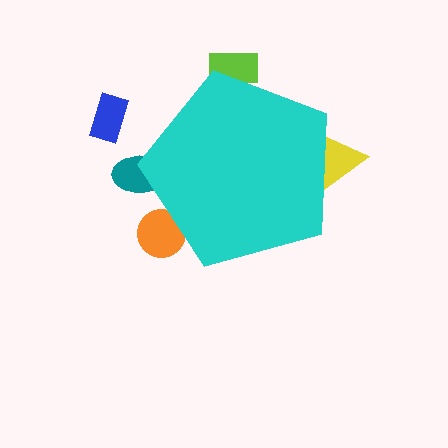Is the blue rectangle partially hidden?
No, the blue rectangle is fully visible.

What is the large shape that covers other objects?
A cyan pentagon.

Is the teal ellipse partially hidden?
Yes, the teal ellipse is partially hidden behind the cyan pentagon.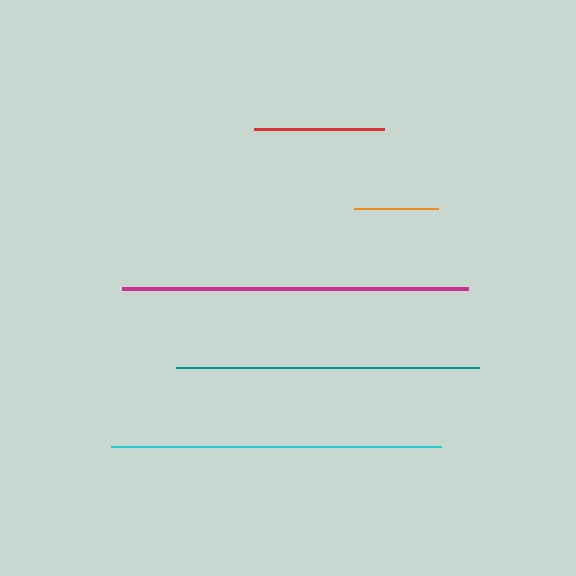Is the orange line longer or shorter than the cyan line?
The cyan line is longer than the orange line.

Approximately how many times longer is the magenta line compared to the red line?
The magenta line is approximately 2.7 times the length of the red line.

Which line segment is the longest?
The magenta line is the longest at approximately 346 pixels.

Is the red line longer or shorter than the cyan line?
The cyan line is longer than the red line.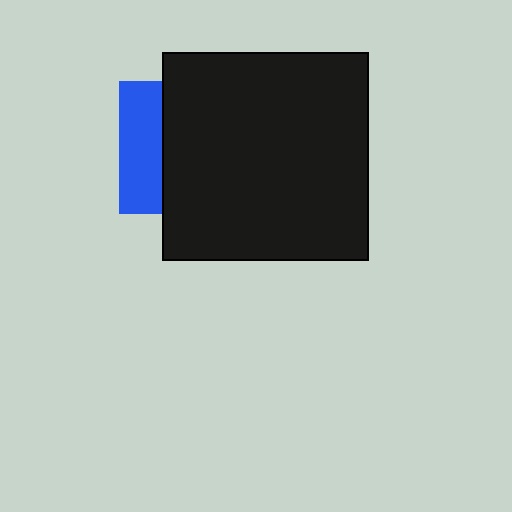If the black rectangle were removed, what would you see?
You would see the complete blue square.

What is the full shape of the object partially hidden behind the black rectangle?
The partially hidden object is a blue square.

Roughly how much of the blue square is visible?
A small part of it is visible (roughly 32%).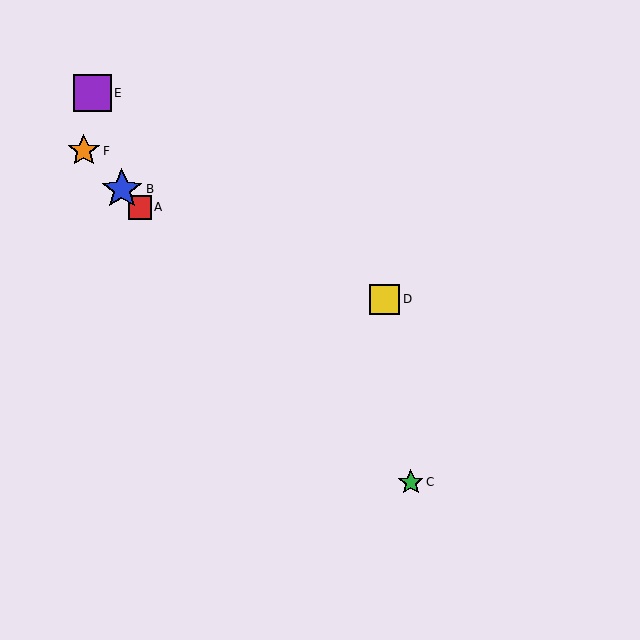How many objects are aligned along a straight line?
4 objects (A, B, C, F) are aligned along a straight line.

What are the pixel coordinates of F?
Object F is at (84, 151).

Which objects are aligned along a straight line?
Objects A, B, C, F are aligned along a straight line.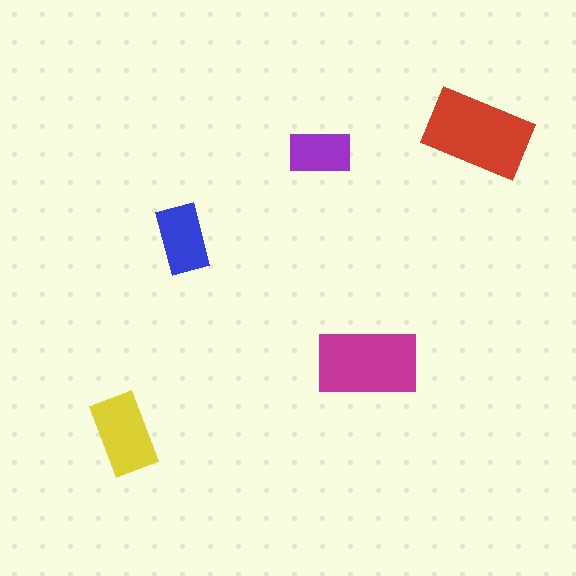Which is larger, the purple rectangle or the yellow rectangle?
The yellow one.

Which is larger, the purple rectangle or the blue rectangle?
The blue one.